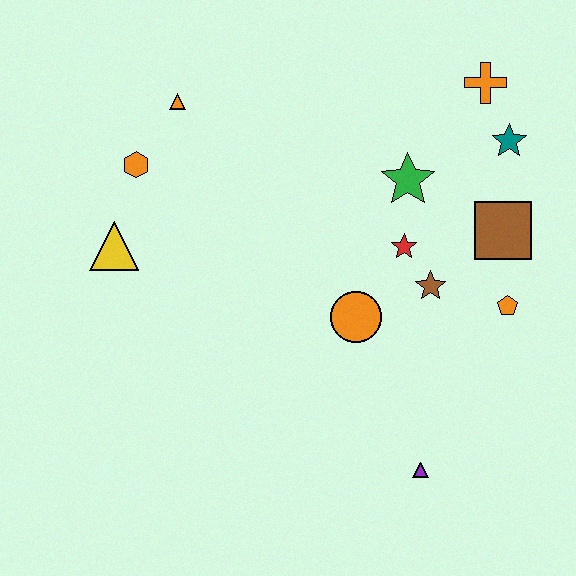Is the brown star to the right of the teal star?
No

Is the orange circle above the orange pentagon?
No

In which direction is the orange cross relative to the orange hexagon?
The orange cross is to the right of the orange hexagon.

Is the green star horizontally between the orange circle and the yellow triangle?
No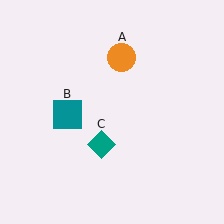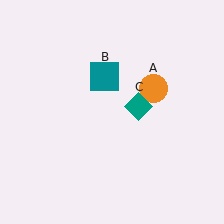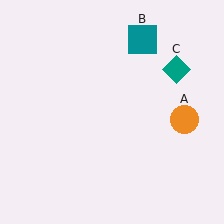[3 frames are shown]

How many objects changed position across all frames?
3 objects changed position: orange circle (object A), teal square (object B), teal diamond (object C).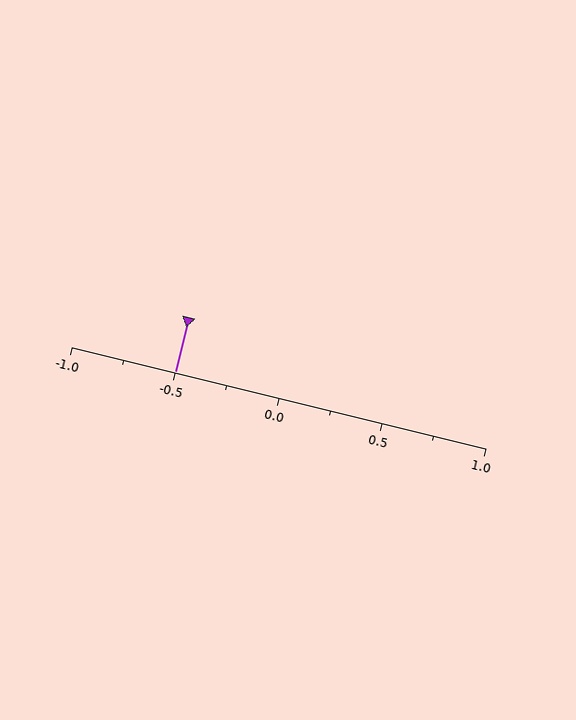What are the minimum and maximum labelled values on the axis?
The axis runs from -1.0 to 1.0.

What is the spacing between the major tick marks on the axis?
The major ticks are spaced 0.5 apart.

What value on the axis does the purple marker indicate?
The marker indicates approximately -0.5.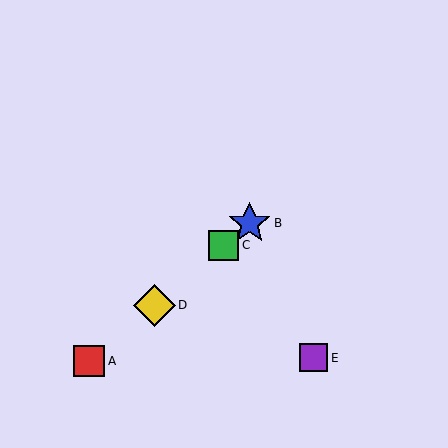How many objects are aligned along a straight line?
4 objects (A, B, C, D) are aligned along a straight line.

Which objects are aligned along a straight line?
Objects A, B, C, D are aligned along a straight line.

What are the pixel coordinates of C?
Object C is at (224, 245).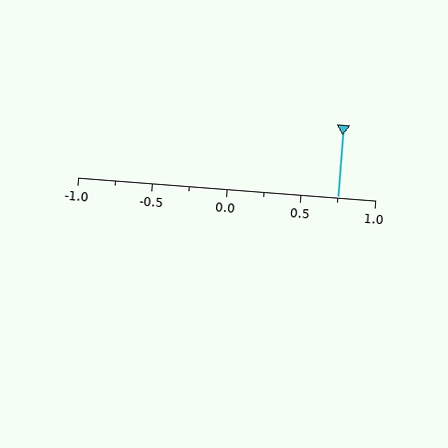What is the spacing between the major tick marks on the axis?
The major ticks are spaced 0.5 apart.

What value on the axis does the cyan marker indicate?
The marker indicates approximately 0.75.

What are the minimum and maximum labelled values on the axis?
The axis runs from -1.0 to 1.0.